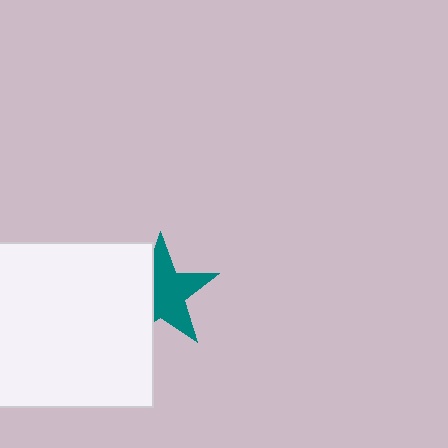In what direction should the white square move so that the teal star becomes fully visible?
The white square should move left. That is the shortest direction to clear the overlap and leave the teal star fully visible.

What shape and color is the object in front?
The object in front is a white square.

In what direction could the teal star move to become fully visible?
The teal star could move right. That would shift it out from behind the white square entirely.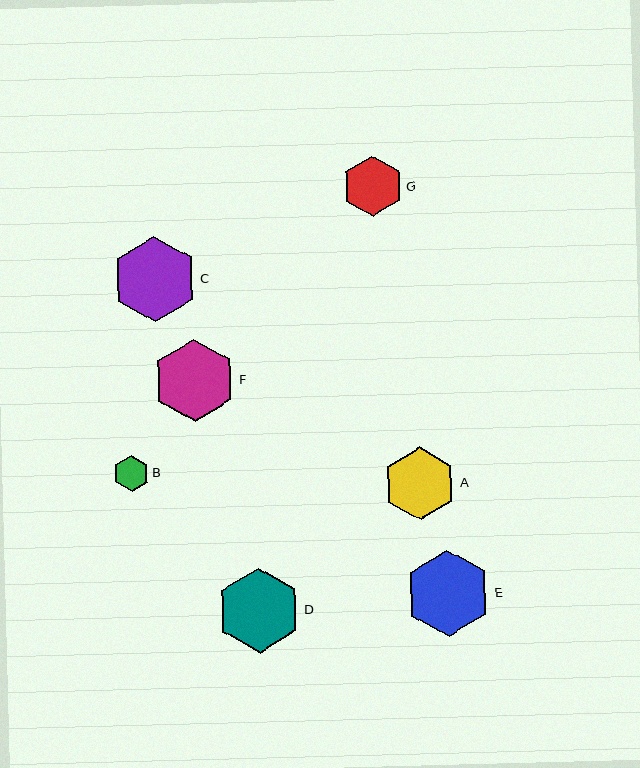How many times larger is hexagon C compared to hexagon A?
Hexagon C is approximately 1.2 times the size of hexagon A.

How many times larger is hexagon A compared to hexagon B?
Hexagon A is approximately 2.1 times the size of hexagon B.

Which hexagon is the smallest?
Hexagon B is the smallest with a size of approximately 35 pixels.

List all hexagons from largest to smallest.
From largest to smallest: E, C, D, F, A, G, B.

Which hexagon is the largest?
Hexagon E is the largest with a size of approximately 86 pixels.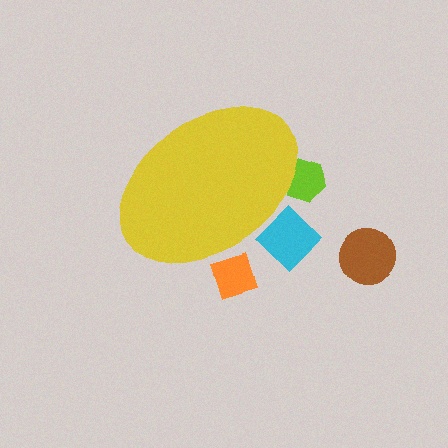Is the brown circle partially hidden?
No, the brown circle is fully visible.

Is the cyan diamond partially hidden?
Yes, the cyan diamond is partially hidden behind the yellow ellipse.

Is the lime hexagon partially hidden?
Yes, the lime hexagon is partially hidden behind the yellow ellipse.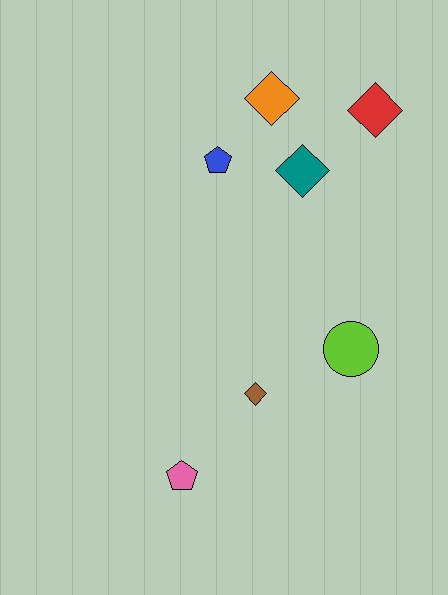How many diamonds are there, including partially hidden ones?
There are 4 diamonds.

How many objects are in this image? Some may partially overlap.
There are 7 objects.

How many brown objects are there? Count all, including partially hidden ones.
There is 1 brown object.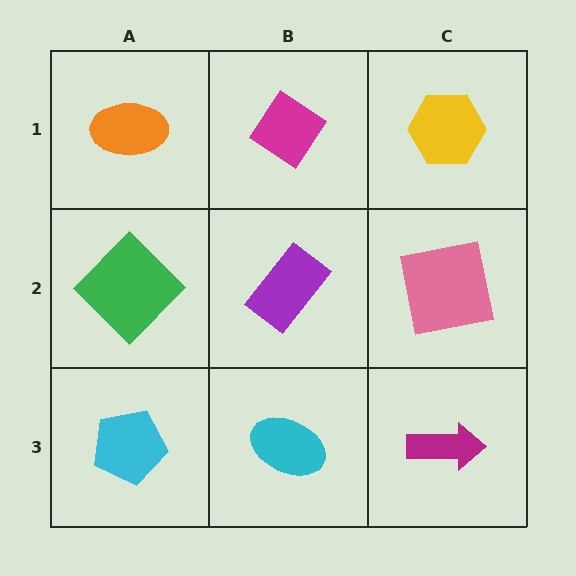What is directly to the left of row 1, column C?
A magenta diamond.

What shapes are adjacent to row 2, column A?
An orange ellipse (row 1, column A), a cyan pentagon (row 3, column A), a purple rectangle (row 2, column B).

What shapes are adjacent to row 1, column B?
A purple rectangle (row 2, column B), an orange ellipse (row 1, column A), a yellow hexagon (row 1, column C).